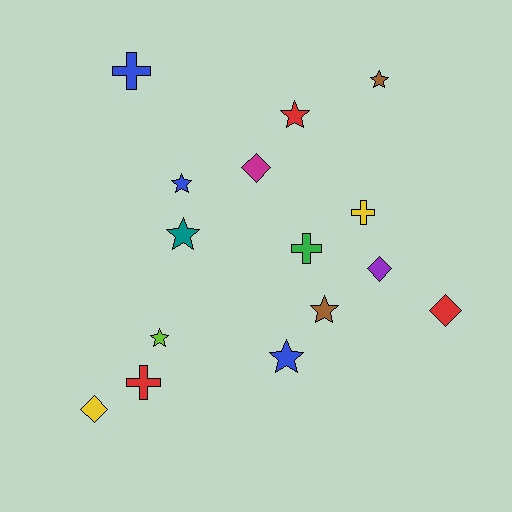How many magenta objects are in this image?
There is 1 magenta object.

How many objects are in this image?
There are 15 objects.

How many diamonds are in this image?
There are 4 diamonds.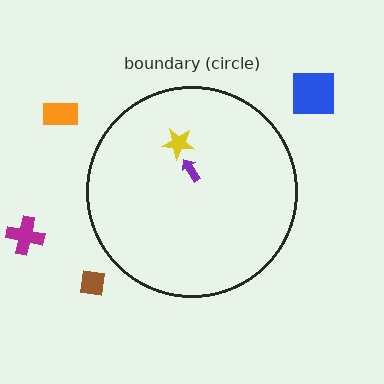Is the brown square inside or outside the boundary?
Outside.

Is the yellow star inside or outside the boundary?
Inside.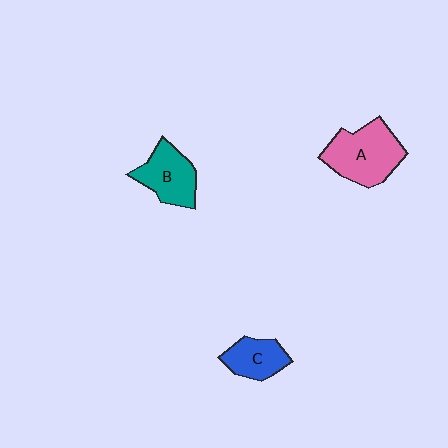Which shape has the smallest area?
Shape C (blue).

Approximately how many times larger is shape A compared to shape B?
Approximately 1.4 times.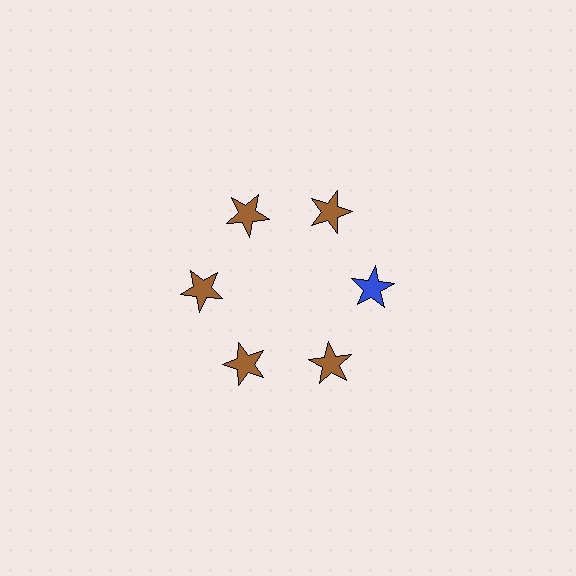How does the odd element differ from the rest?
It has a different color: blue instead of brown.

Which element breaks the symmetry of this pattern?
The blue star at roughly the 3 o'clock position breaks the symmetry. All other shapes are brown stars.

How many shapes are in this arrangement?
There are 6 shapes arranged in a ring pattern.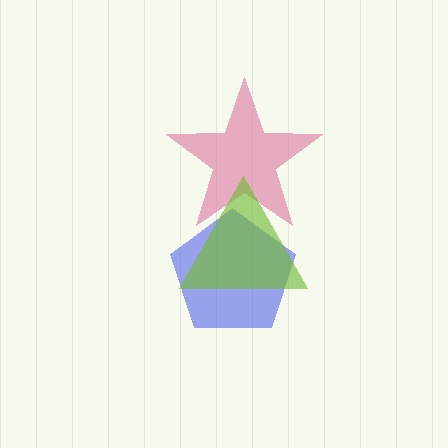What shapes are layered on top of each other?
The layered shapes are: a pink star, a blue pentagon, a lime triangle.